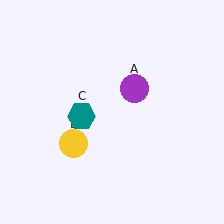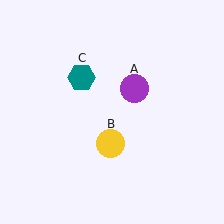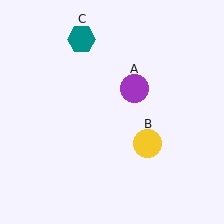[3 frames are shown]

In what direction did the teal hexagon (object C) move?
The teal hexagon (object C) moved up.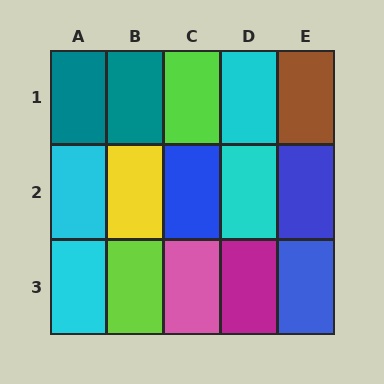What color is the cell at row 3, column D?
Magenta.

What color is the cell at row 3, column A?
Cyan.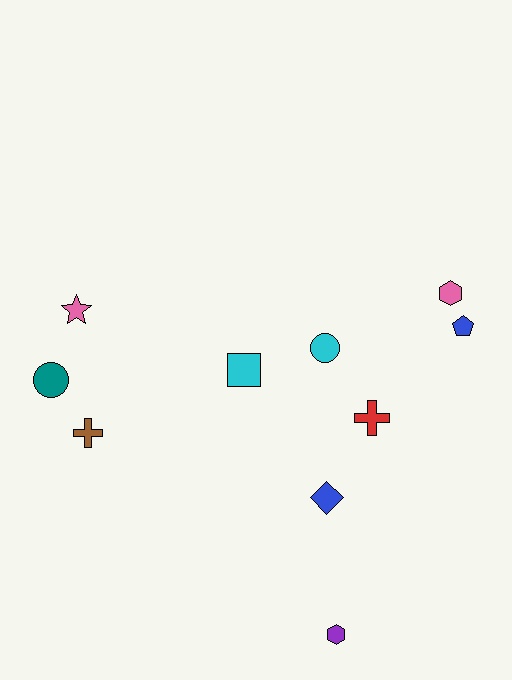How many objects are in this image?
There are 10 objects.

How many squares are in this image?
There is 1 square.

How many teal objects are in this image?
There is 1 teal object.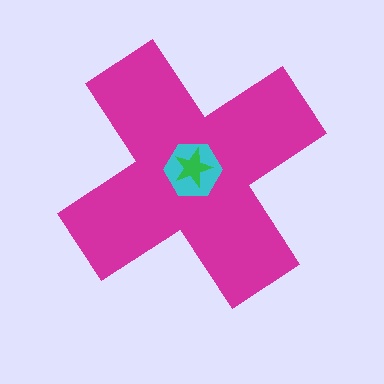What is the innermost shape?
The green star.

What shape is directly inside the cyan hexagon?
The green star.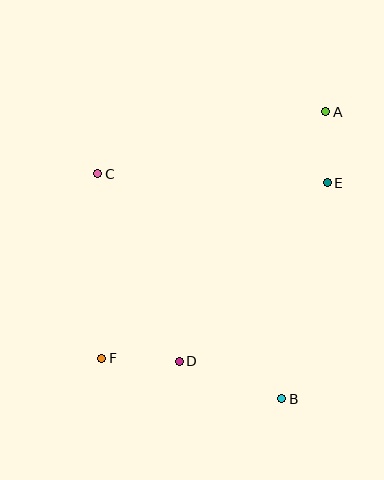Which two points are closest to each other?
Points A and E are closest to each other.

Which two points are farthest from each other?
Points A and F are farthest from each other.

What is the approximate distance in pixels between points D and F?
The distance between D and F is approximately 77 pixels.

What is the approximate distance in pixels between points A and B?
The distance between A and B is approximately 291 pixels.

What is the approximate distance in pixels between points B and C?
The distance between B and C is approximately 291 pixels.